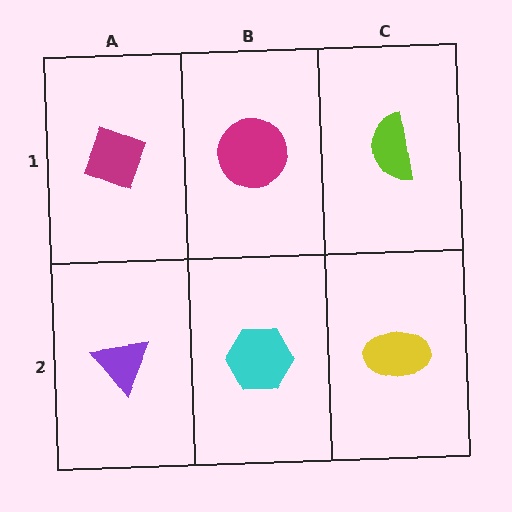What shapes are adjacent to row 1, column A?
A purple triangle (row 2, column A), a magenta circle (row 1, column B).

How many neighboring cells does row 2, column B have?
3.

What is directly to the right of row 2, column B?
A yellow ellipse.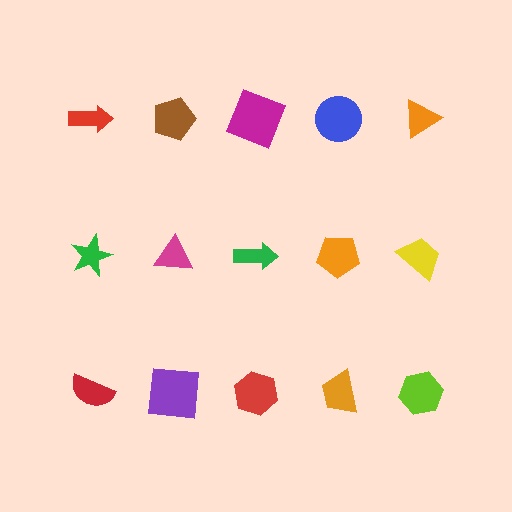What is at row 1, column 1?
A red arrow.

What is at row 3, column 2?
A purple square.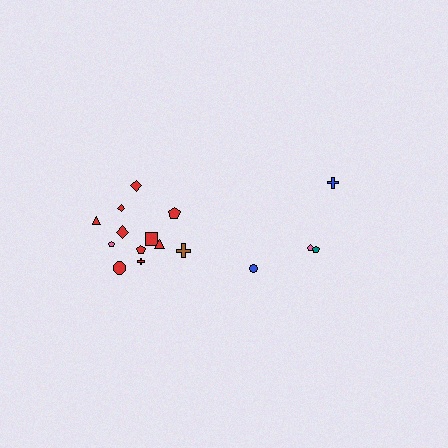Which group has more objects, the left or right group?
The left group.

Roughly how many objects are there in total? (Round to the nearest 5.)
Roughly 15 objects in total.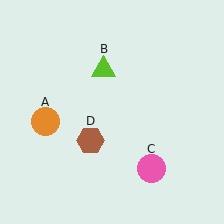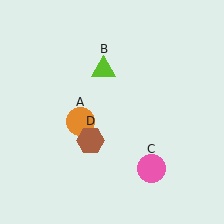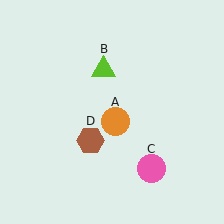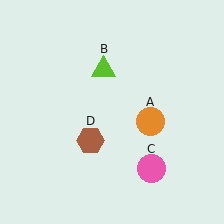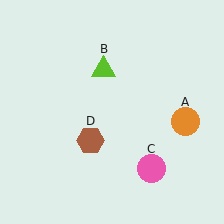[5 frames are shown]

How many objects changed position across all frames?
1 object changed position: orange circle (object A).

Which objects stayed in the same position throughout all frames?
Lime triangle (object B) and pink circle (object C) and brown hexagon (object D) remained stationary.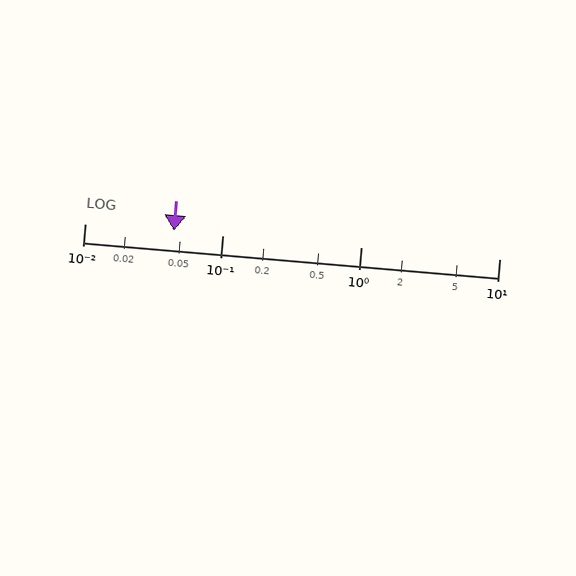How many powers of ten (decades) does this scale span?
The scale spans 3 decades, from 0.01 to 10.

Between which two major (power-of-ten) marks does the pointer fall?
The pointer is between 0.01 and 0.1.